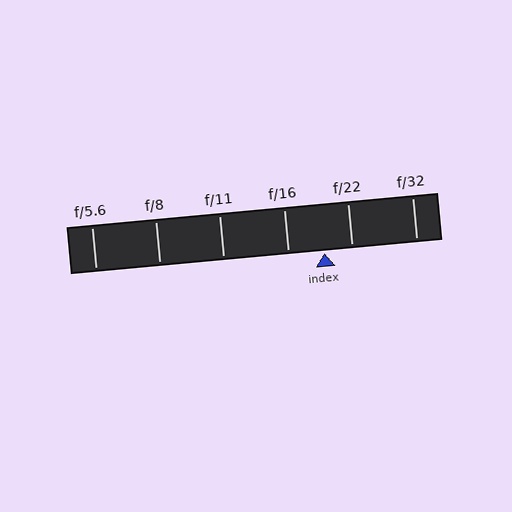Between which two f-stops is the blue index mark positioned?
The index mark is between f/16 and f/22.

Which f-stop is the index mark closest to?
The index mark is closest to f/22.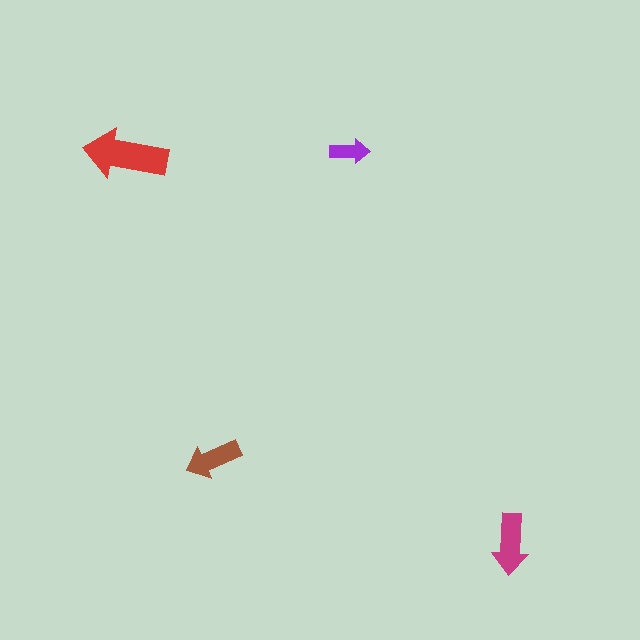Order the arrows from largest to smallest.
the red one, the magenta one, the brown one, the purple one.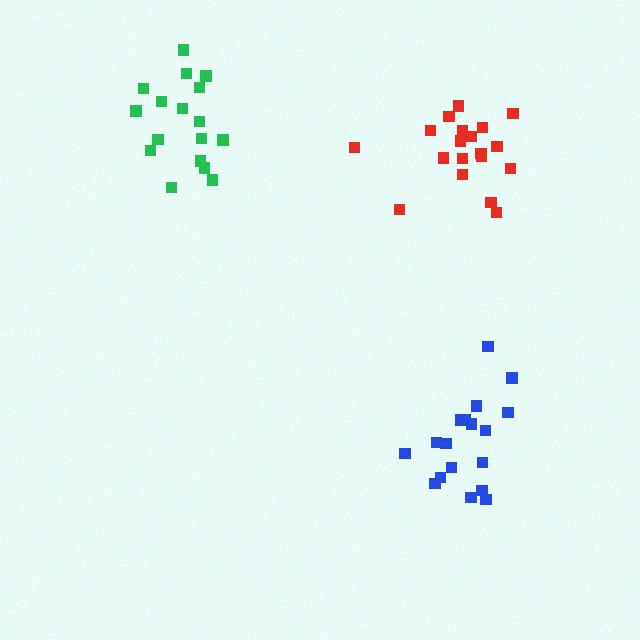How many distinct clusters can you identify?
There are 3 distinct clusters.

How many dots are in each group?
Group 1: 17 dots, Group 2: 19 dots, Group 3: 18 dots (54 total).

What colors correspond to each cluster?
The clusters are colored: green, red, blue.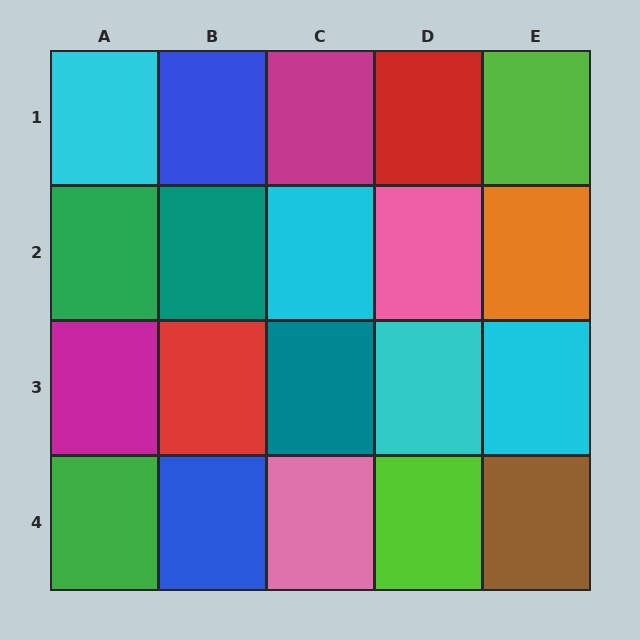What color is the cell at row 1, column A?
Cyan.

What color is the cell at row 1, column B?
Blue.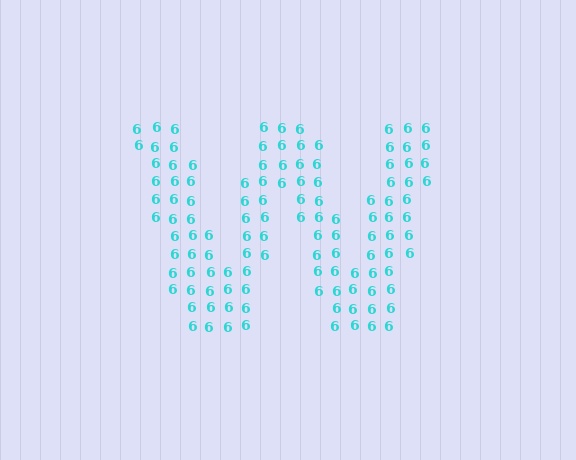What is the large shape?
The large shape is the letter W.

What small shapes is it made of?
It is made of small digit 6's.